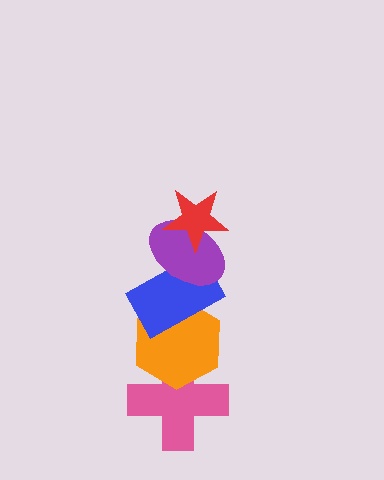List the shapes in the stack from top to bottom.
From top to bottom: the red star, the purple ellipse, the blue rectangle, the orange hexagon, the pink cross.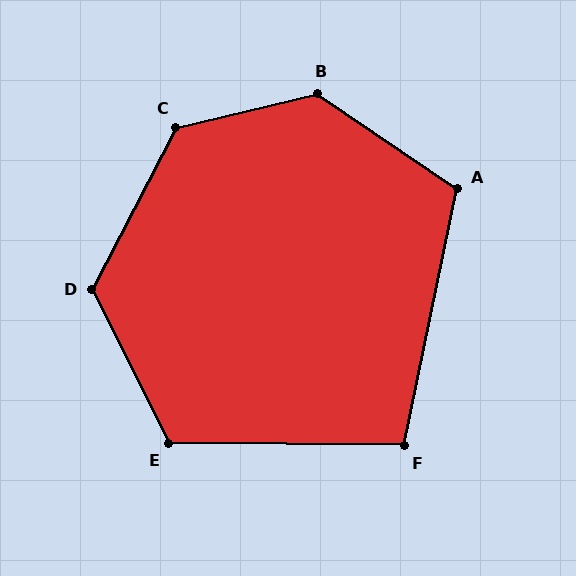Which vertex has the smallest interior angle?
F, at approximately 101 degrees.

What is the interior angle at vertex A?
Approximately 113 degrees (obtuse).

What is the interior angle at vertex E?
Approximately 117 degrees (obtuse).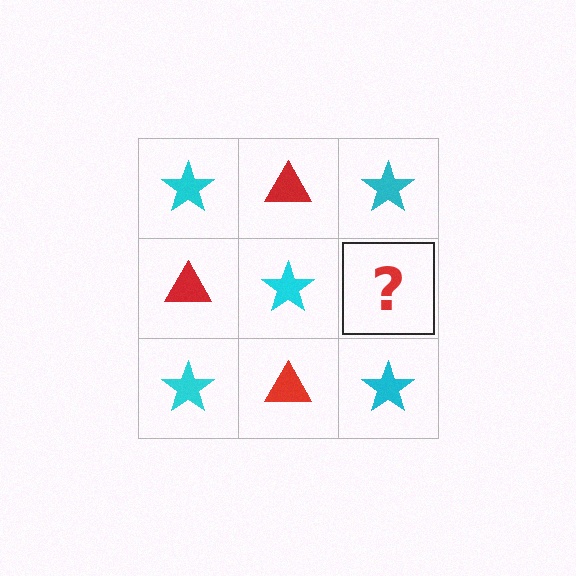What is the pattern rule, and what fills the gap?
The rule is that it alternates cyan star and red triangle in a checkerboard pattern. The gap should be filled with a red triangle.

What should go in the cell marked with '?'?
The missing cell should contain a red triangle.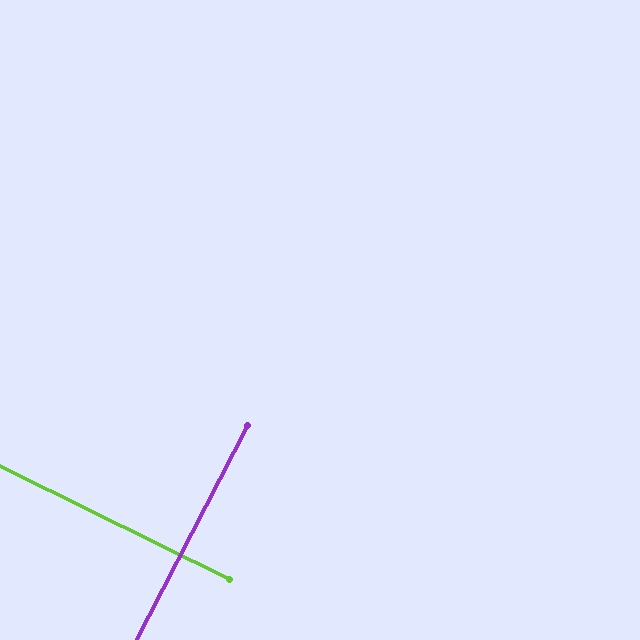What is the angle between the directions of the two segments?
Approximately 89 degrees.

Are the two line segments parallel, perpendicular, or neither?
Perpendicular — they meet at approximately 89°.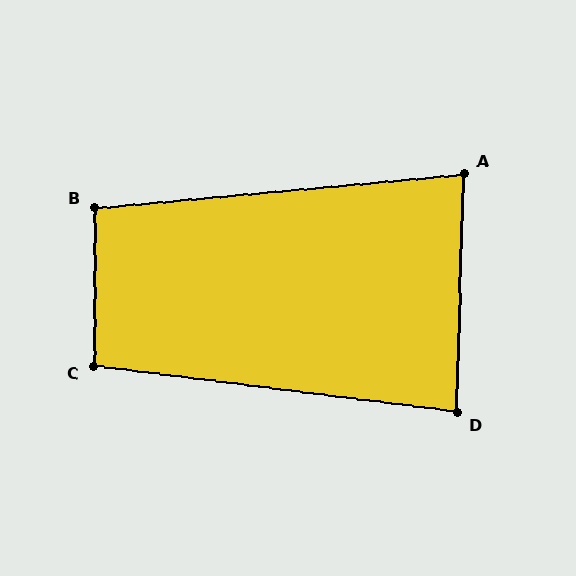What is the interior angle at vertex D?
Approximately 85 degrees (acute).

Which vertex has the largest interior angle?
C, at approximately 97 degrees.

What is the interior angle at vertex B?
Approximately 95 degrees (obtuse).